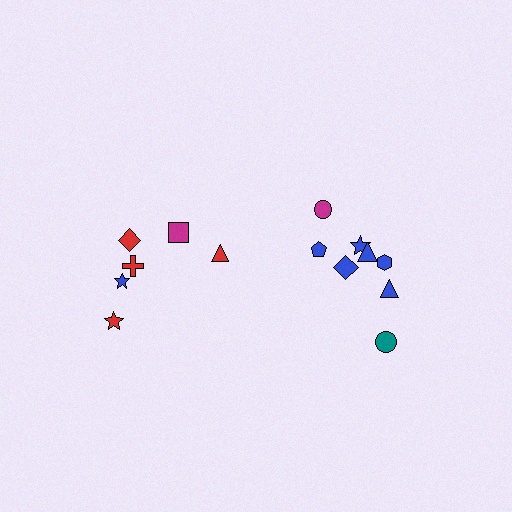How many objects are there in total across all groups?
There are 14 objects.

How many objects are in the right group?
There are 8 objects.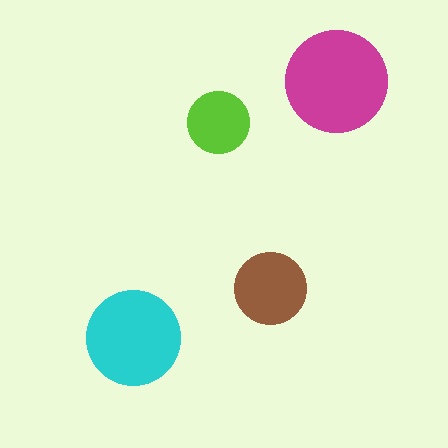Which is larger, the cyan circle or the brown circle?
The cyan one.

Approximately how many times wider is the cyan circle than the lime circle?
About 1.5 times wider.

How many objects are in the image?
There are 4 objects in the image.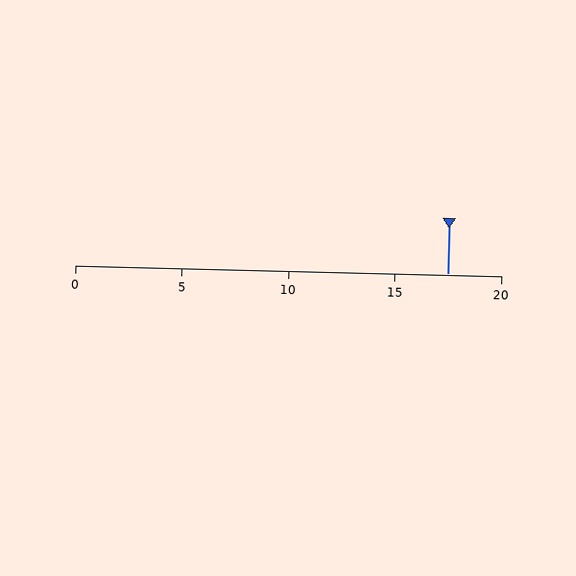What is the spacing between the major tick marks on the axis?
The major ticks are spaced 5 apart.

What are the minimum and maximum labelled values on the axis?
The axis runs from 0 to 20.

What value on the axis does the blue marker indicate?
The marker indicates approximately 17.5.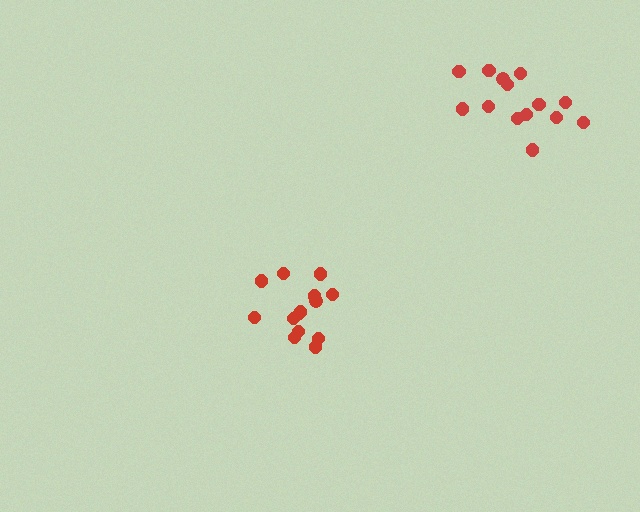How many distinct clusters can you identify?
There are 2 distinct clusters.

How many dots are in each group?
Group 1: 14 dots, Group 2: 14 dots (28 total).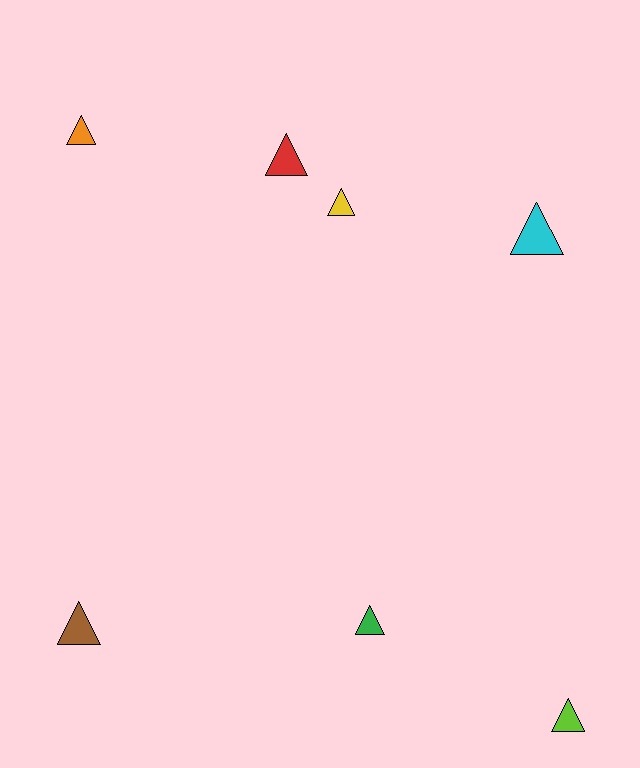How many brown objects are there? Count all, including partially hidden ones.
There is 1 brown object.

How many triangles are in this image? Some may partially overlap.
There are 7 triangles.